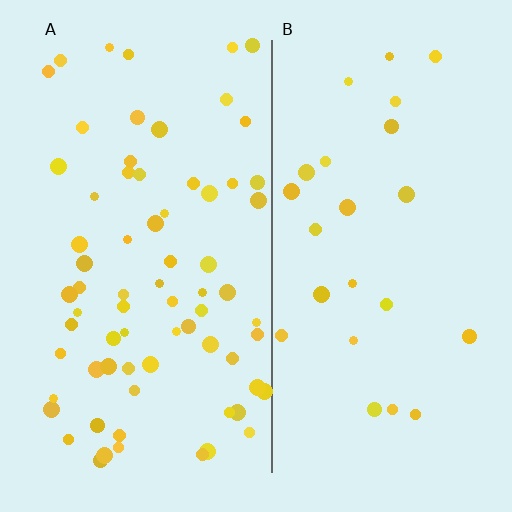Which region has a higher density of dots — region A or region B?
A (the left).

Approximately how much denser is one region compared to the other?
Approximately 2.9× — region A over region B.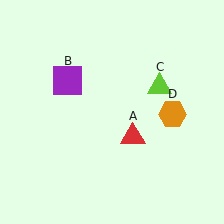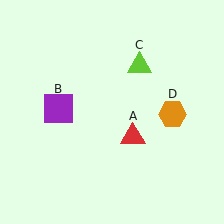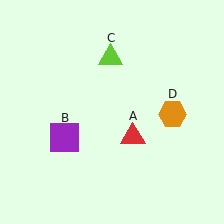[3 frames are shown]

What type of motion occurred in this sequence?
The purple square (object B), lime triangle (object C) rotated counterclockwise around the center of the scene.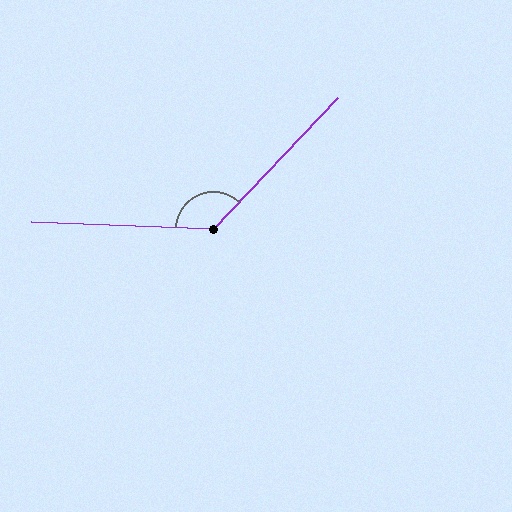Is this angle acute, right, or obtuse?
It is obtuse.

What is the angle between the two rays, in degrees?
Approximately 131 degrees.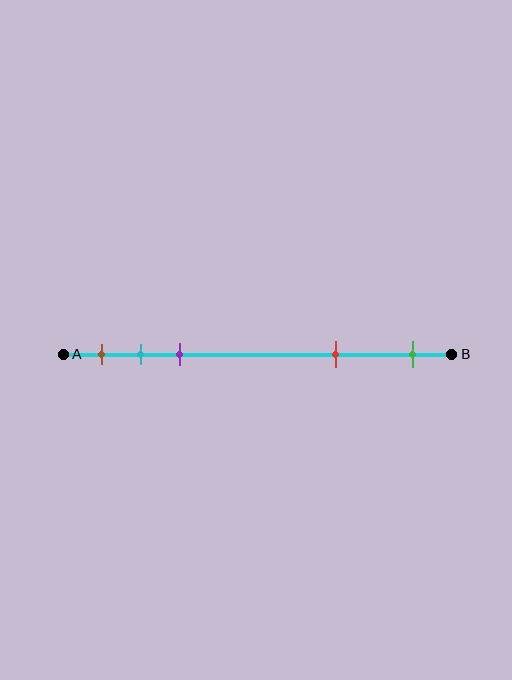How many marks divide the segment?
There are 5 marks dividing the segment.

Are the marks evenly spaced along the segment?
No, the marks are not evenly spaced.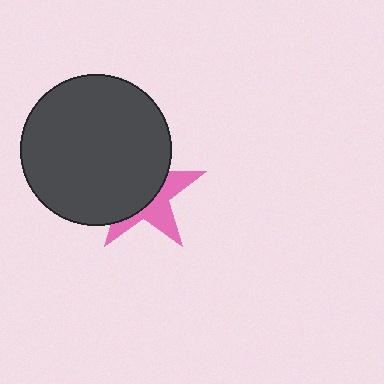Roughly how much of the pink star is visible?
A small part of it is visible (roughly 40%).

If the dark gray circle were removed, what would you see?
You would see the complete pink star.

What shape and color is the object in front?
The object in front is a dark gray circle.